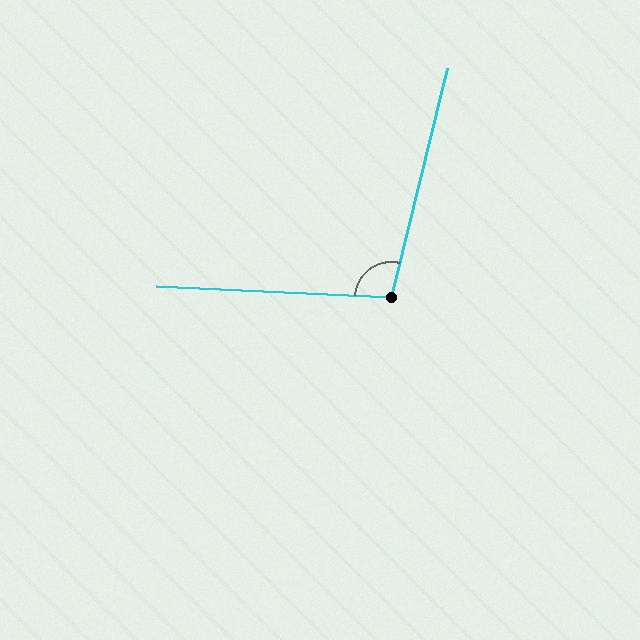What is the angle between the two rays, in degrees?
Approximately 101 degrees.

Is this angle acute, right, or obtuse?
It is obtuse.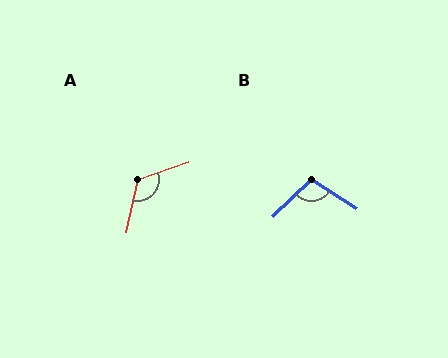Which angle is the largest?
A, at approximately 122 degrees.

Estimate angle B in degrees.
Approximately 104 degrees.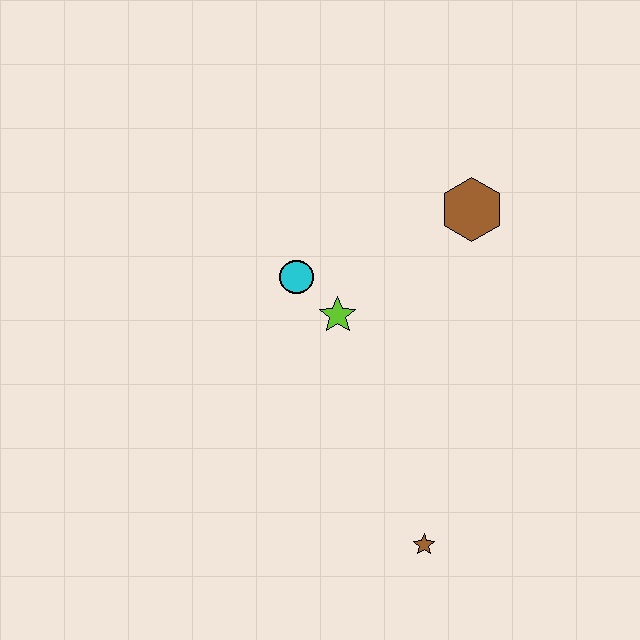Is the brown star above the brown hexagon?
No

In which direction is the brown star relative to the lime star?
The brown star is below the lime star.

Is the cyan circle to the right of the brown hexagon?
No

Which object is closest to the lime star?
The cyan circle is closest to the lime star.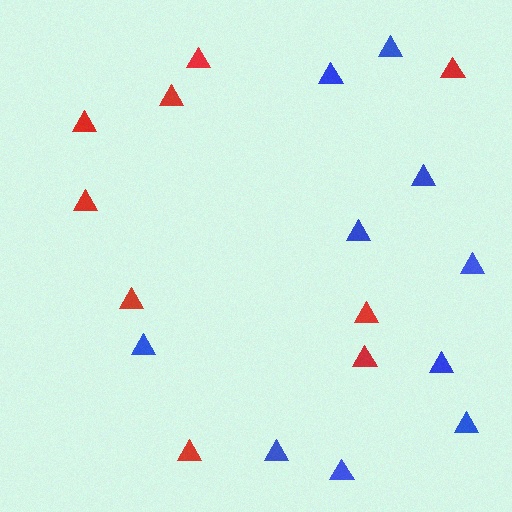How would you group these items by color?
There are 2 groups: one group of red triangles (9) and one group of blue triangles (10).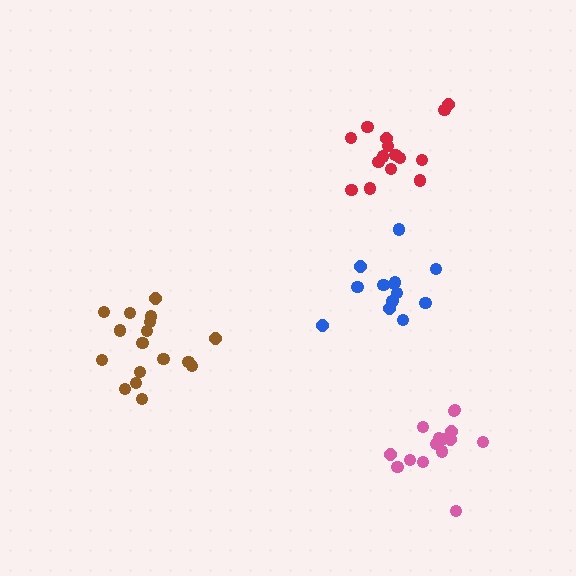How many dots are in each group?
Group 1: 13 dots, Group 2: 15 dots, Group 3: 15 dots, Group 4: 17 dots (60 total).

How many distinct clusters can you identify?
There are 4 distinct clusters.